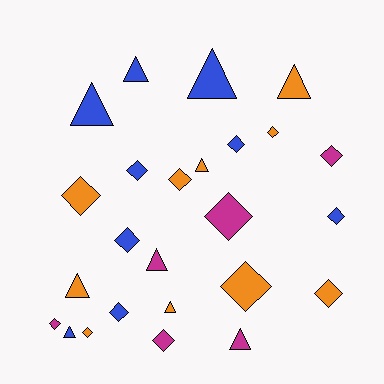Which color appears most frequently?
Orange, with 10 objects.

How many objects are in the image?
There are 25 objects.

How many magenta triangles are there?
There are 2 magenta triangles.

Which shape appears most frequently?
Diamond, with 15 objects.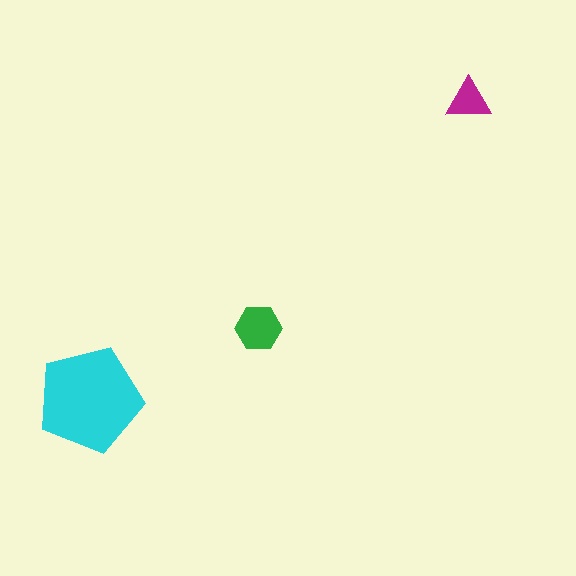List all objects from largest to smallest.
The cyan pentagon, the green hexagon, the magenta triangle.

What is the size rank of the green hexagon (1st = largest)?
2nd.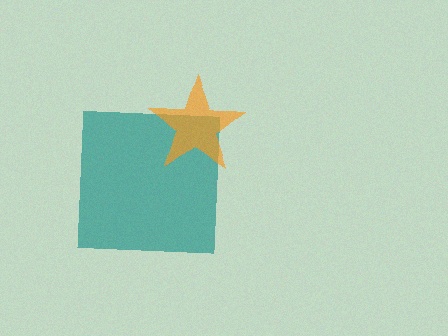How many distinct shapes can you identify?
There are 2 distinct shapes: a teal square, an orange star.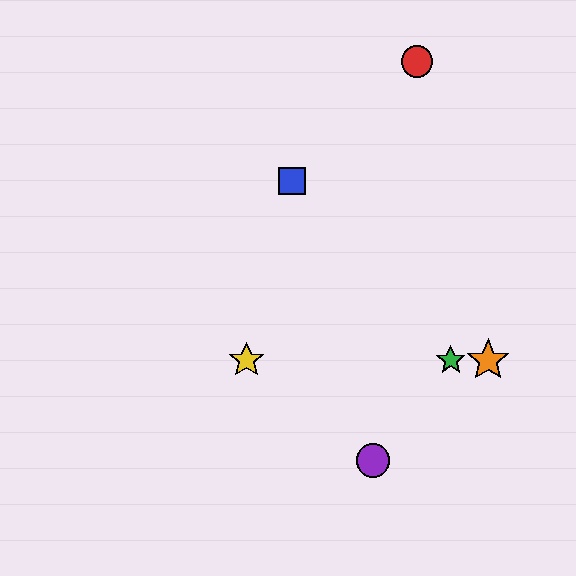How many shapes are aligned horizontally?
3 shapes (the green star, the yellow star, the orange star) are aligned horizontally.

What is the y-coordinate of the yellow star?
The yellow star is at y≈360.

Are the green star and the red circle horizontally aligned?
No, the green star is at y≈360 and the red circle is at y≈61.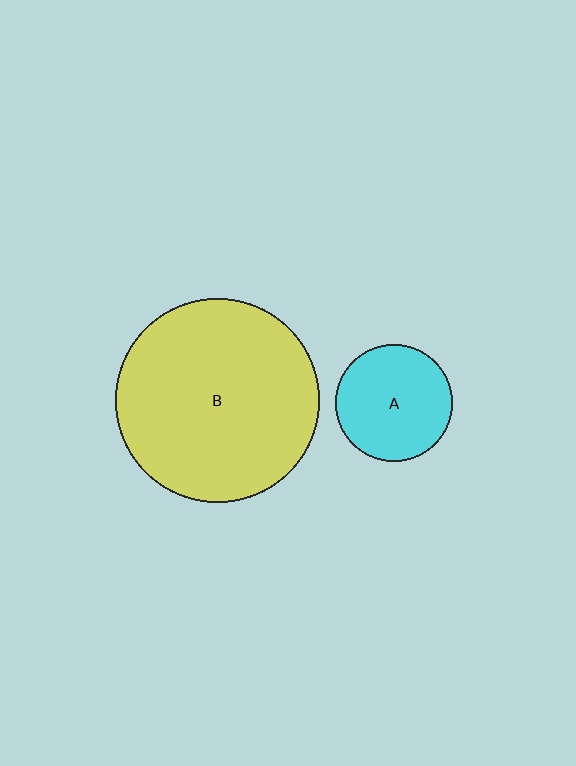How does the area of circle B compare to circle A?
Approximately 3.0 times.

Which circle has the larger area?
Circle B (yellow).